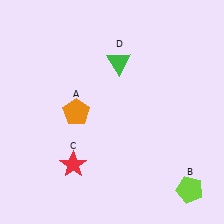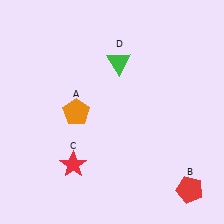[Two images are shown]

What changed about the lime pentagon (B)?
In Image 1, B is lime. In Image 2, it changed to red.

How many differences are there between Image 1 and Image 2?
There is 1 difference between the two images.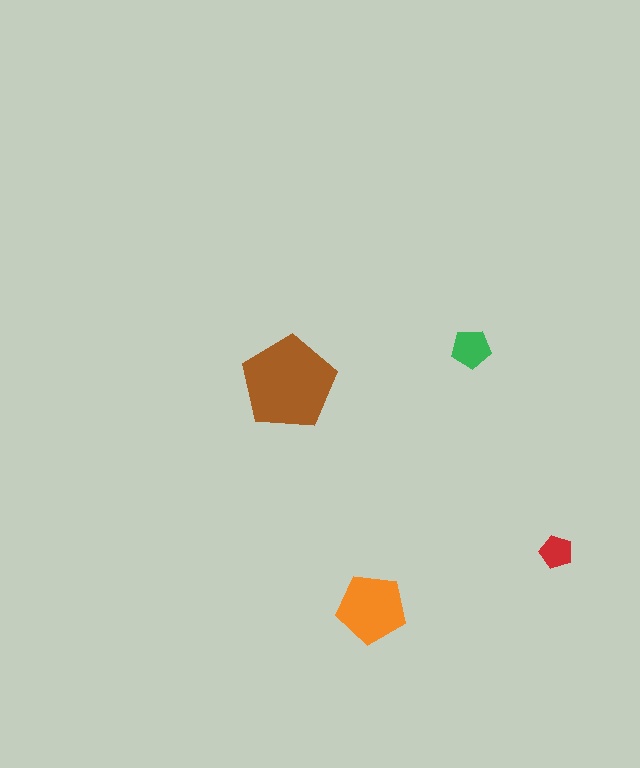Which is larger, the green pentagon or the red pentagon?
The green one.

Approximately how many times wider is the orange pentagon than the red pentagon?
About 2 times wider.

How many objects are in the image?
There are 4 objects in the image.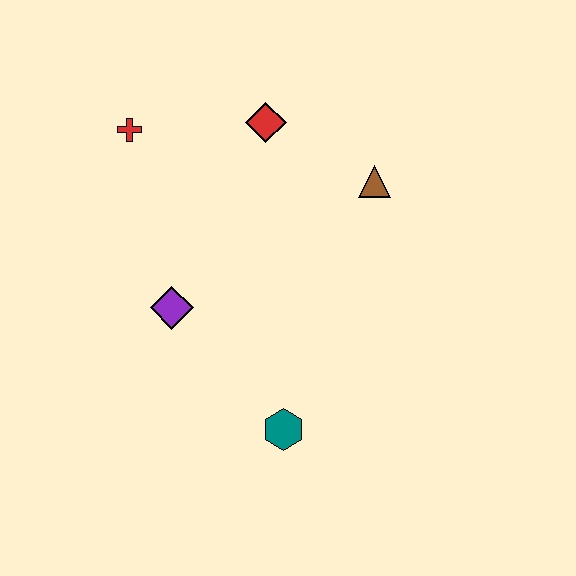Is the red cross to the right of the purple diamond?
No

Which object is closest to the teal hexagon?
The purple diamond is closest to the teal hexagon.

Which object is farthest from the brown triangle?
The teal hexagon is farthest from the brown triangle.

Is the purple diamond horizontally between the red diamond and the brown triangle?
No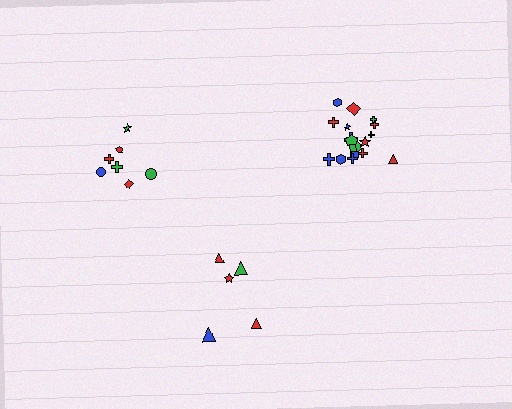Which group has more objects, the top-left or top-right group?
The top-right group.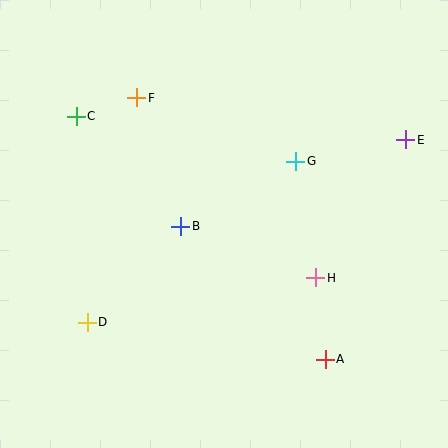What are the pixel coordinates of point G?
Point G is at (296, 161).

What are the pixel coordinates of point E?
Point E is at (406, 140).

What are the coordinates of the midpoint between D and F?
The midpoint between D and F is at (112, 210).